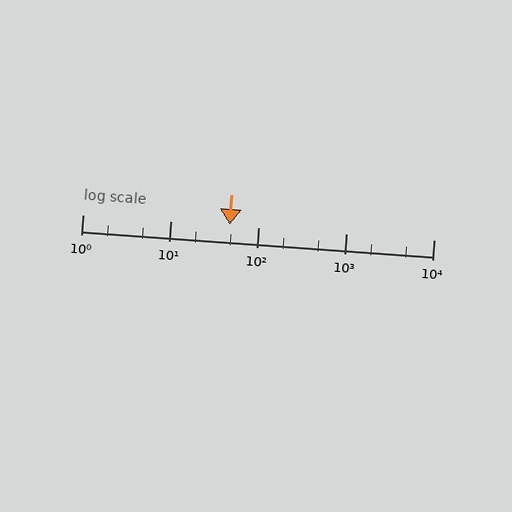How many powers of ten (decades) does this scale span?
The scale spans 4 decades, from 1 to 10000.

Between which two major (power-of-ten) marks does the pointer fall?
The pointer is between 10 and 100.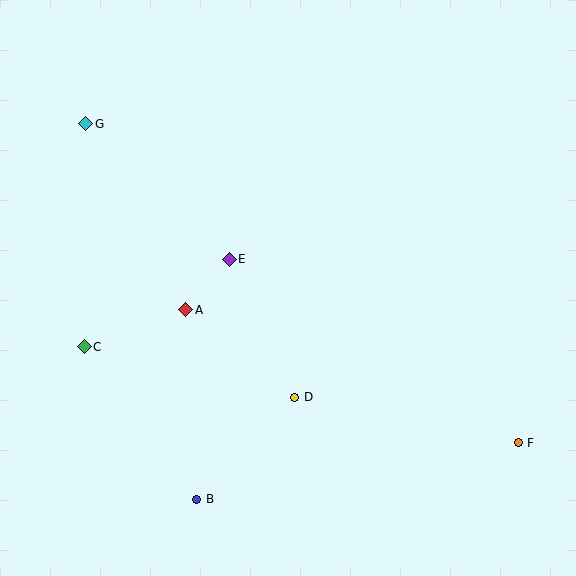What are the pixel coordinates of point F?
Point F is at (518, 443).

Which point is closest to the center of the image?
Point E at (229, 259) is closest to the center.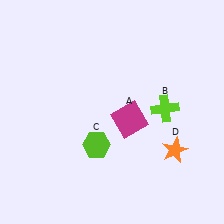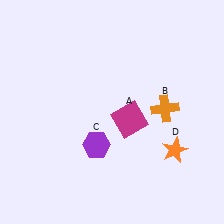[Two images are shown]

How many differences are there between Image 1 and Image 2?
There are 2 differences between the two images.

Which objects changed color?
B changed from lime to orange. C changed from lime to purple.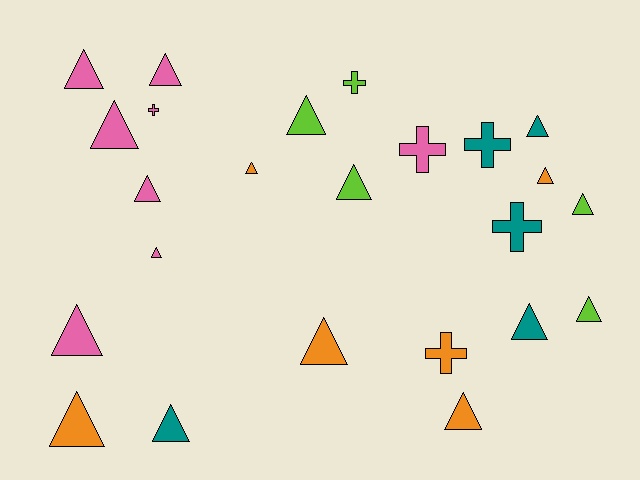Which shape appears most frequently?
Triangle, with 18 objects.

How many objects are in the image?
There are 24 objects.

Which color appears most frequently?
Pink, with 8 objects.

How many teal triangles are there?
There are 3 teal triangles.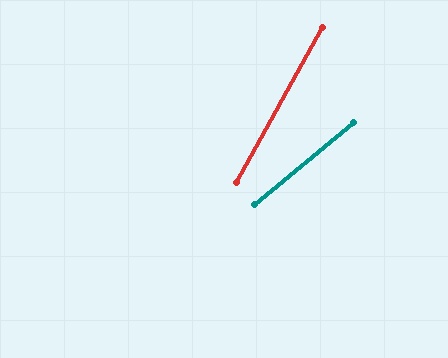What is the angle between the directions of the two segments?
Approximately 21 degrees.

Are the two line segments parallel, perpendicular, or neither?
Neither parallel nor perpendicular — they differ by about 21°.